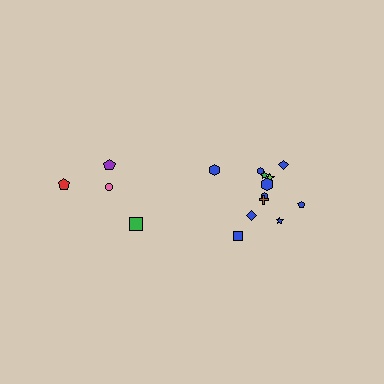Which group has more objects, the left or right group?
The right group.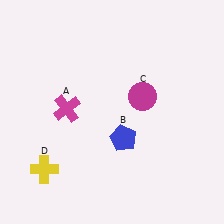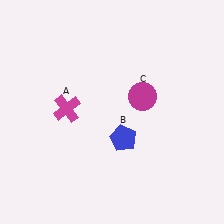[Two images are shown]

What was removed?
The yellow cross (D) was removed in Image 2.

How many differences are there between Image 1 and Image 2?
There is 1 difference between the two images.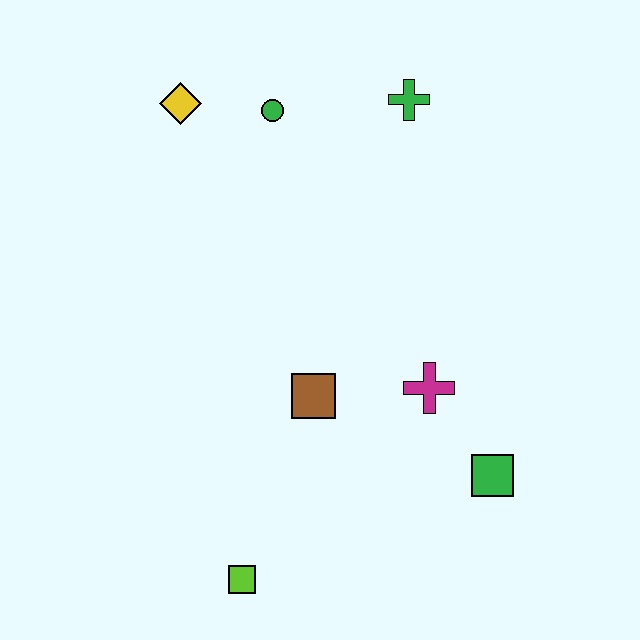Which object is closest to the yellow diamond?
The green circle is closest to the yellow diamond.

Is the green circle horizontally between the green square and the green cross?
No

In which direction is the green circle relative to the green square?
The green circle is above the green square.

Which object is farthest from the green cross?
The lime square is farthest from the green cross.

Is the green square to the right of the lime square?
Yes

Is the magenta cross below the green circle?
Yes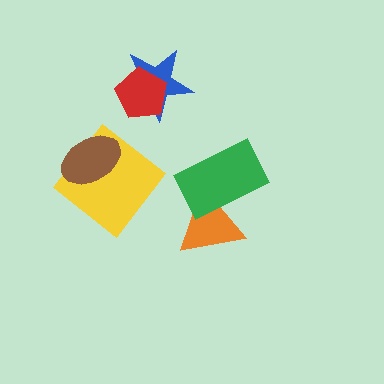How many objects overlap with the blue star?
1 object overlaps with the blue star.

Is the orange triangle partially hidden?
Yes, it is partially covered by another shape.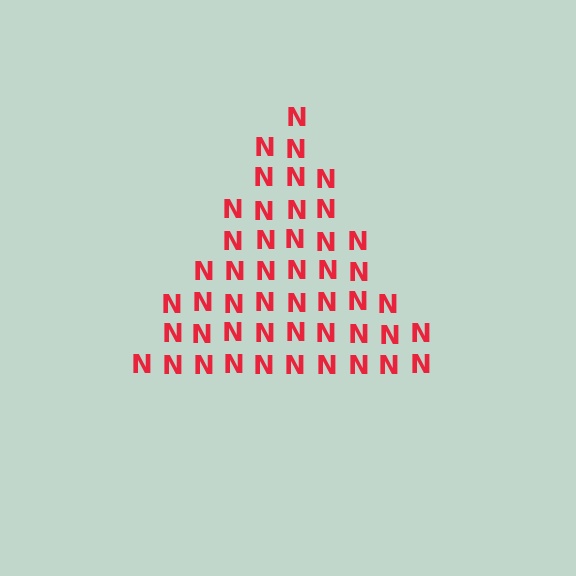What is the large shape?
The large shape is a triangle.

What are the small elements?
The small elements are letter N's.